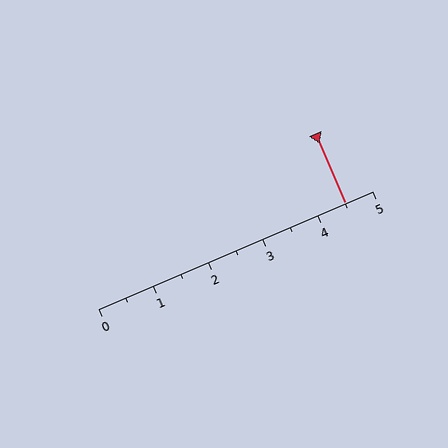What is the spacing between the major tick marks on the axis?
The major ticks are spaced 1 apart.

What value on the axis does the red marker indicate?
The marker indicates approximately 4.5.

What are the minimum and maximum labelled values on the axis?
The axis runs from 0 to 5.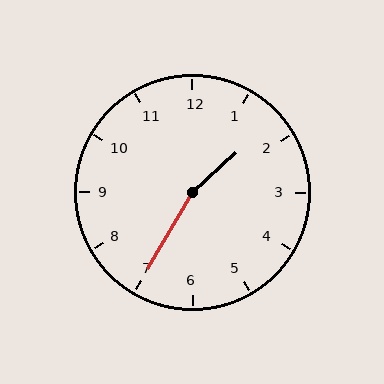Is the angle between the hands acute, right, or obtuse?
It is obtuse.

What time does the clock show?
1:35.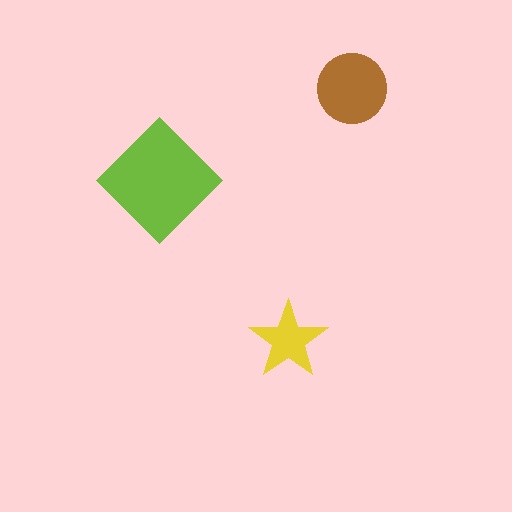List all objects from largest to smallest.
The lime diamond, the brown circle, the yellow star.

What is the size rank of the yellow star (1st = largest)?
3rd.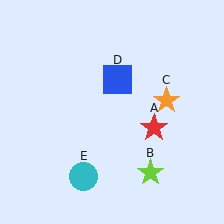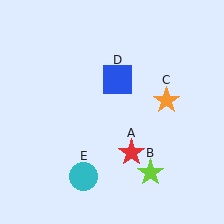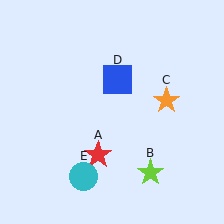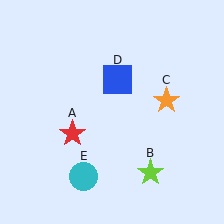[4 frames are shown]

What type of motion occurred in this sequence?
The red star (object A) rotated clockwise around the center of the scene.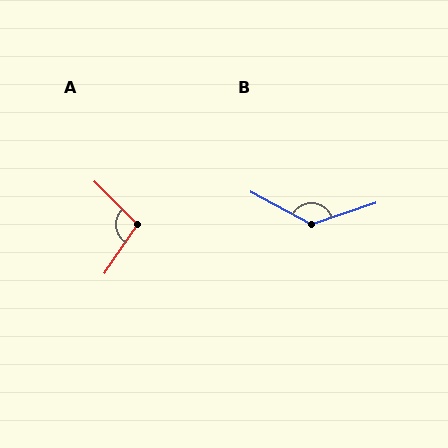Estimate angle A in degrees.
Approximately 101 degrees.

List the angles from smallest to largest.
A (101°), B (134°).